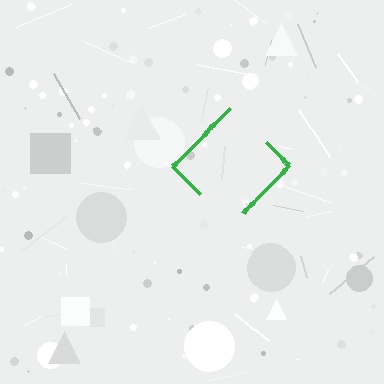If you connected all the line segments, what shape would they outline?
They would outline a diamond.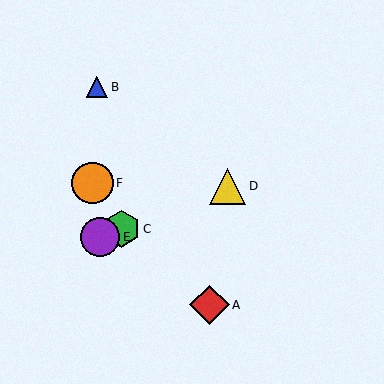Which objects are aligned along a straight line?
Objects C, D, E are aligned along a straight line.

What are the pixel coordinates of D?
Object D is at (227, 186).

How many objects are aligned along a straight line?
3 objects (C, D, E) are aligned along a straight line.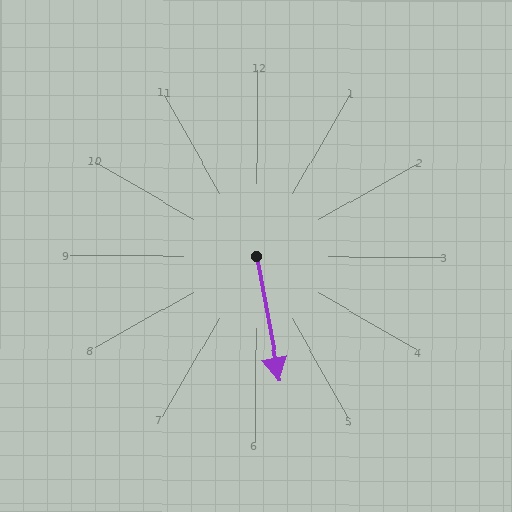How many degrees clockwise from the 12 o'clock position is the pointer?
Approximately 169 degrees.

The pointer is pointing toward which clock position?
Roughly 6 o'clock.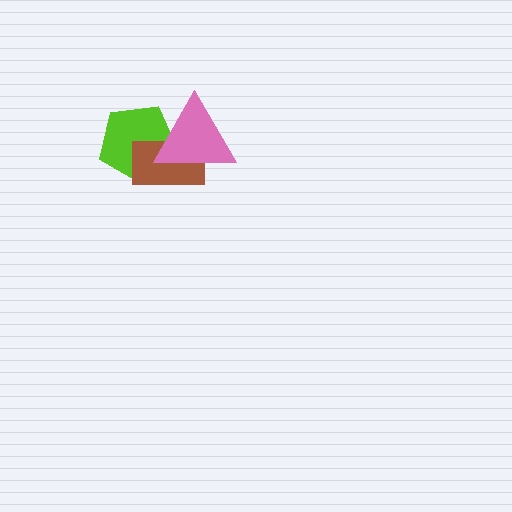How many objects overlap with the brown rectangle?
2 objects overlap with the brown rectangle.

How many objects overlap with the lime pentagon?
2 objects overlap with the lime pentagon.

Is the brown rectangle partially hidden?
Yes, it is partially covered by another shape.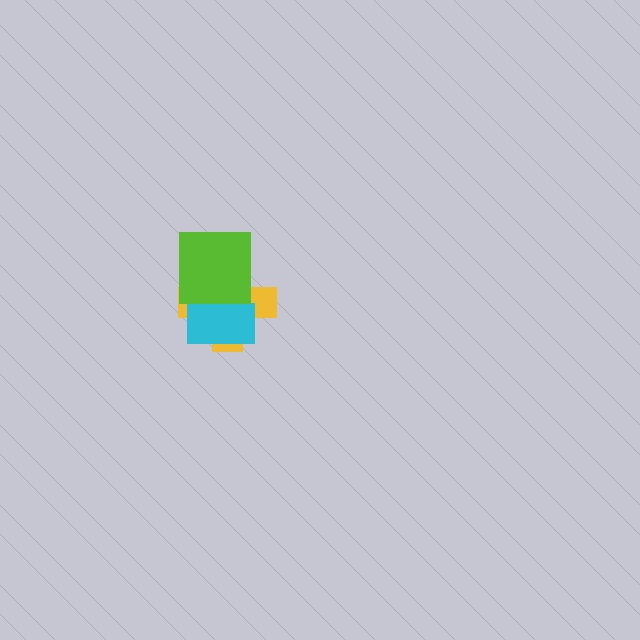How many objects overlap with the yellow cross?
2 objects overlap with the yellow cross.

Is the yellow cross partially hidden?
Yes, it is partially covered by another shape.